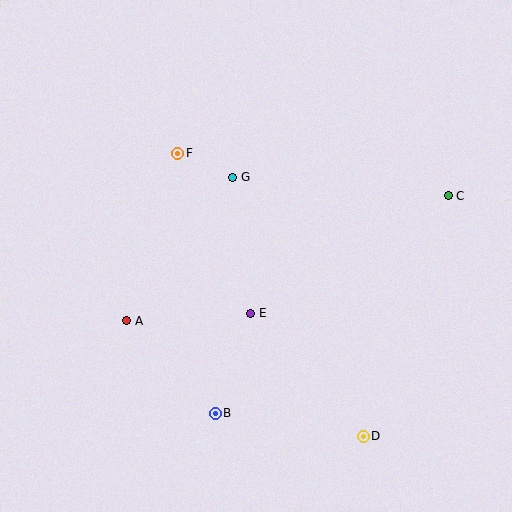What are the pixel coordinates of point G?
Point G is at (233, 177).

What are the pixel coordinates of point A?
Point A is at (127, 321).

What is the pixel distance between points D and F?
The distance between D and F is 339 pixels.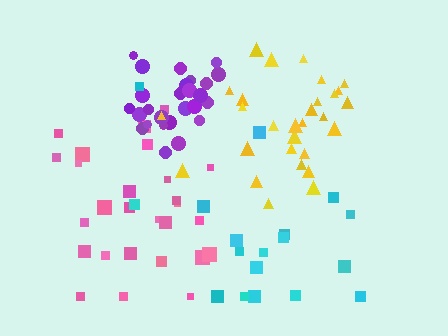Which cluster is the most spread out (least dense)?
Cyan.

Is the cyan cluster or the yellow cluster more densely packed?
Yellow.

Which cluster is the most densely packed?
Purple.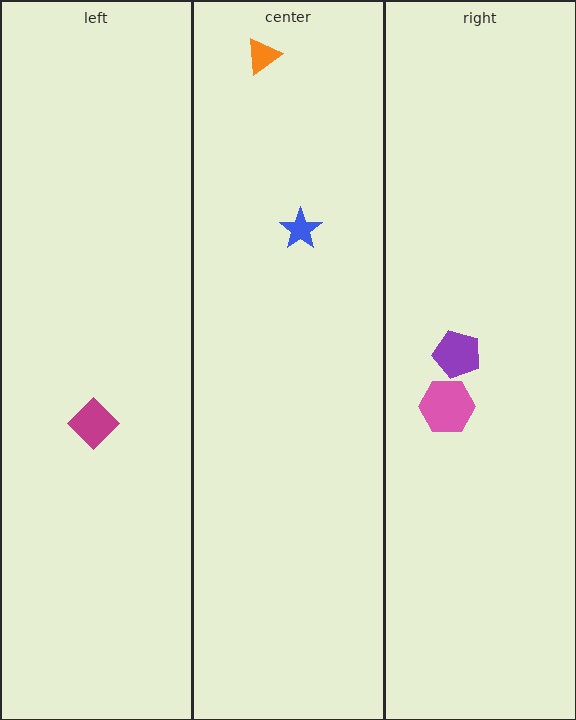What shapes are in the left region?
The magenta diamond.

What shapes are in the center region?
The orange triangle, the blue star.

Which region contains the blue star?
The center region.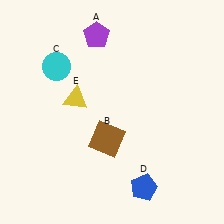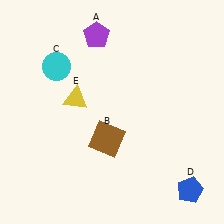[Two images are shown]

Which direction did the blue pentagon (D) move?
The blue pentagon (D) moved right.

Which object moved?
The blue pentagon (D) moved right.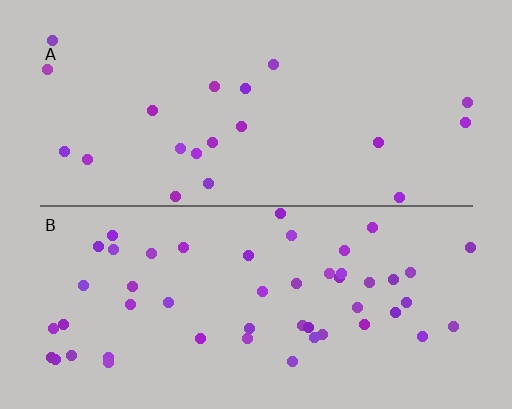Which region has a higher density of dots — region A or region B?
B (the bottom).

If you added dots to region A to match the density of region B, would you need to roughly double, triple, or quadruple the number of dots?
Approximately double.